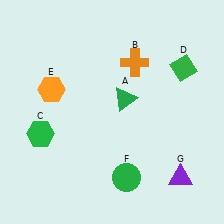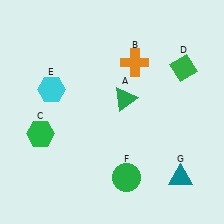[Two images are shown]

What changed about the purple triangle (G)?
In Image 1, G is purple. In Image 2, it changed to teal.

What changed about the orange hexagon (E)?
In Image 1, E is orange. In Image 2, it changed to cyan.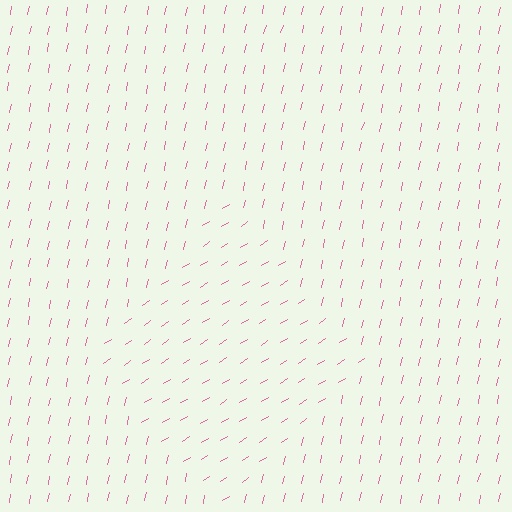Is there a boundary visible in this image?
Yes, there is a texture boundary formed by a change in line orientation.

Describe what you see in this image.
The image is filled with small pink line segments. A diamond region in the image has lines oriented differently from the surrounding lines, creating a visible texture boundary.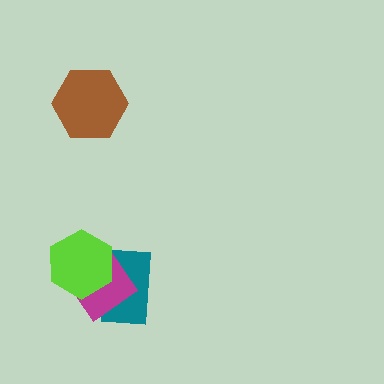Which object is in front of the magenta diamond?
The lime hexagon is in front of the magenta diamond.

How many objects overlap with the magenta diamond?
2 objects overlap with the magenta diamond.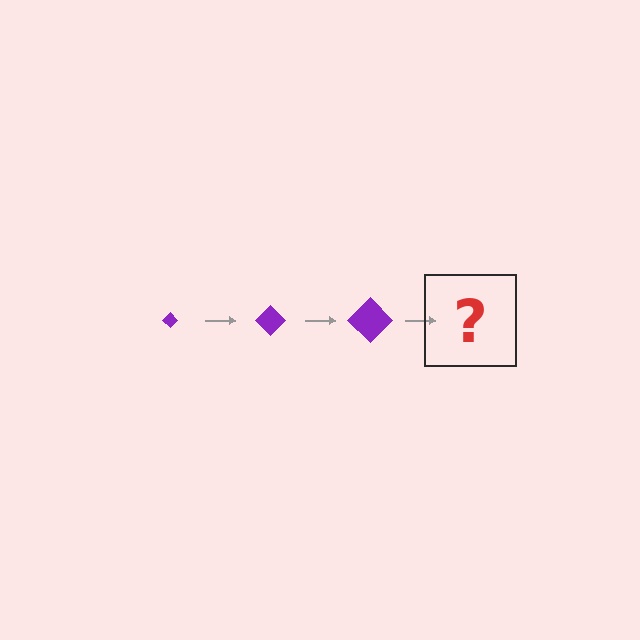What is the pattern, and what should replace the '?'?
The pattern is that the diamond gets progressively larger each step. The '?' should be a purple diamond, larger than the previous one.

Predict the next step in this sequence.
The next step is a purple diamond, larger than the previous one.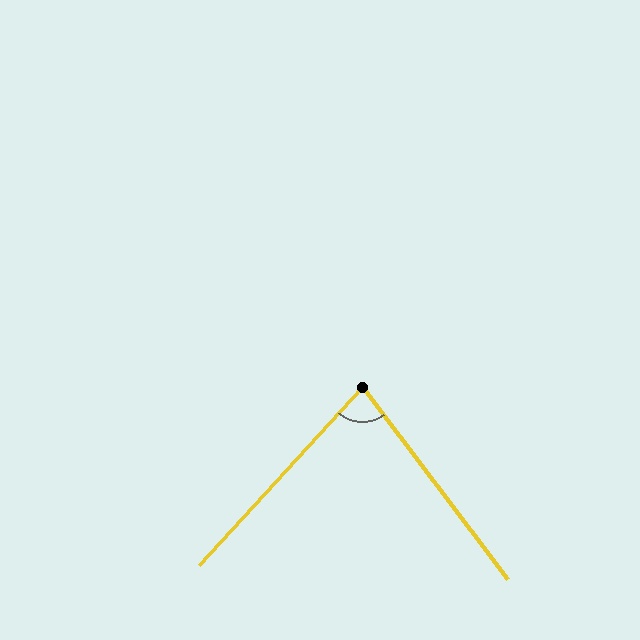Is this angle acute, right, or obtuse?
It is acute.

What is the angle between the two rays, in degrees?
Approximately 79 degrees.